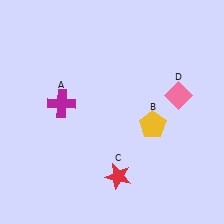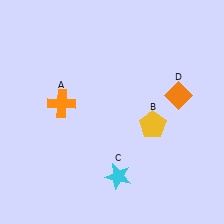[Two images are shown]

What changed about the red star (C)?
In Image 1, C is red. In Image 2, it changed to cyan.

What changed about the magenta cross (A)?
In Image 1, A is magenta. In Image 2, it changed to orange.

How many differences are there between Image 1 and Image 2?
There are 3 differences between the two images.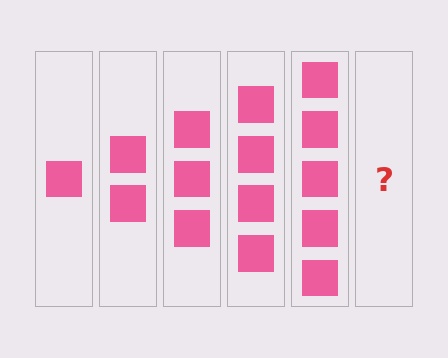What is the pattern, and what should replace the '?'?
The pattern is that each step adds one more square. The '?' should be 6 squares.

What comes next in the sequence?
The next element should be 6 squares.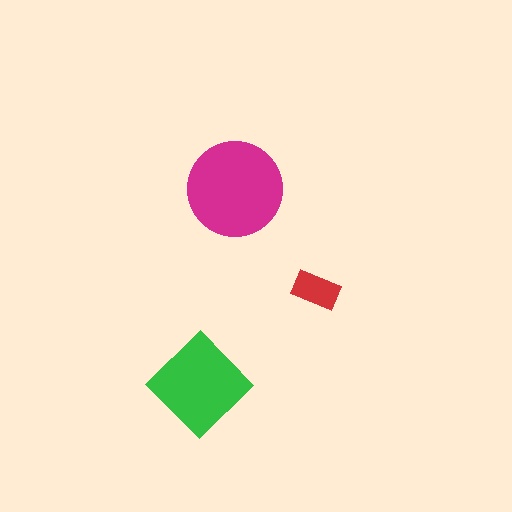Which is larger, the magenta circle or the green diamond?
The magenta circle.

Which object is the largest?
The magenta circle.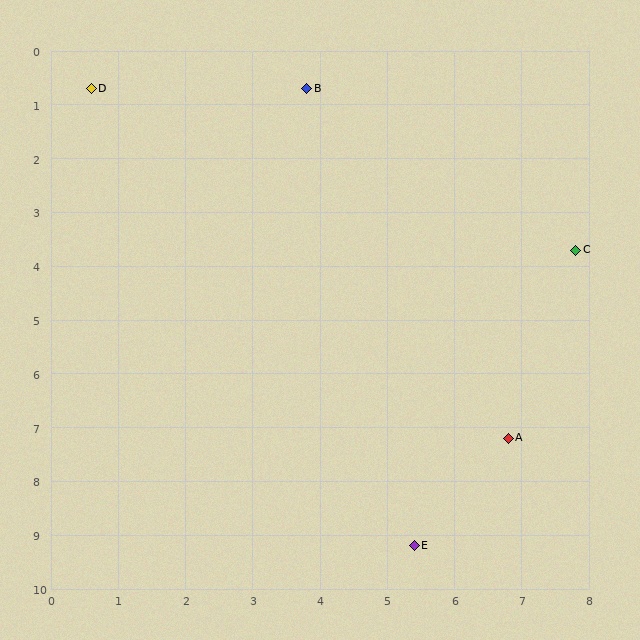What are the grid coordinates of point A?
Point A is at approximately (6.8, 7.2).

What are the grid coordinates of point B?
Point B is at approximately (3.8, 0.7).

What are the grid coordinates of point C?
Point C is at approximately (7.8, 3.7).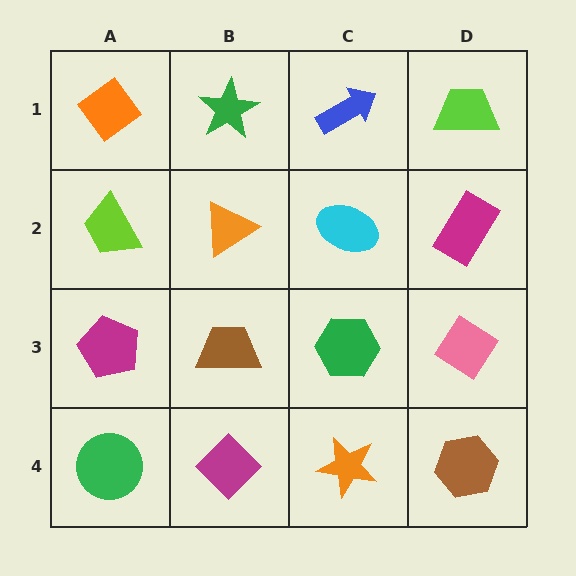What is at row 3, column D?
A pink diamond.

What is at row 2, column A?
A lime trapezoid.